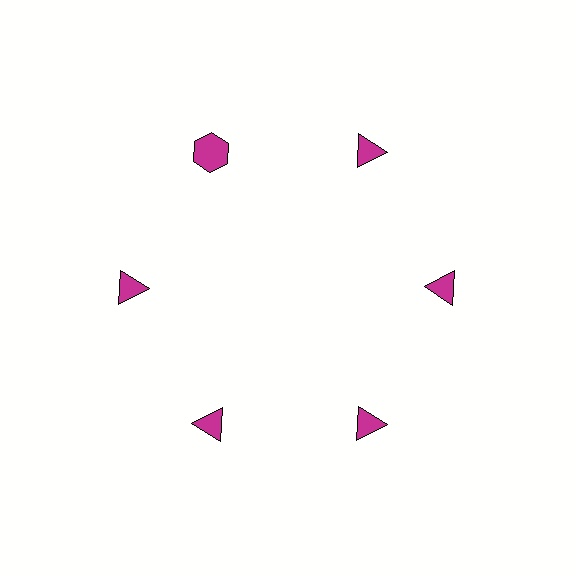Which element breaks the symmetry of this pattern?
The magenta hexagon at roughly the 11 o'clock position breaks the symmetry. All other shapes are magenta triangles.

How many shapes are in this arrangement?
There are 6 shapes arranged in a ring pattern.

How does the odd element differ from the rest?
It has a different shape: hexagon instead of triangle.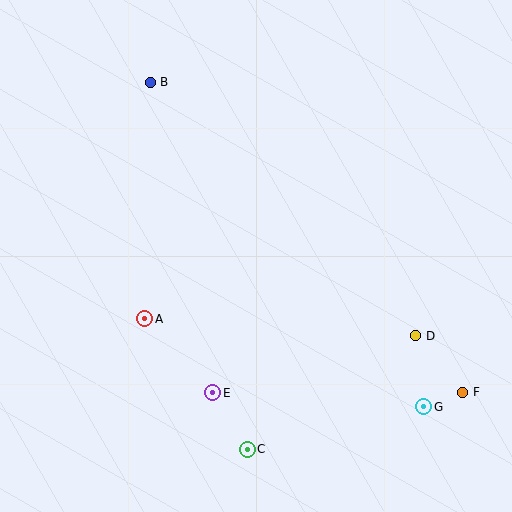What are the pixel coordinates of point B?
Point B is at (150, 82).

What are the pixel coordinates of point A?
Point A is at (145, 319).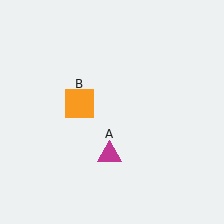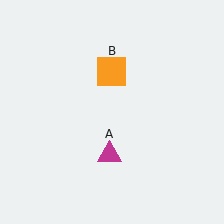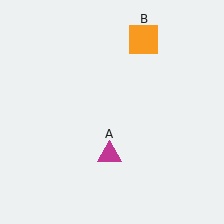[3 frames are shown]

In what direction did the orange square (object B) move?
The orange square (object B) moved up and to the right.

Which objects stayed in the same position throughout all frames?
Magenta triangle (object A) remained stationary.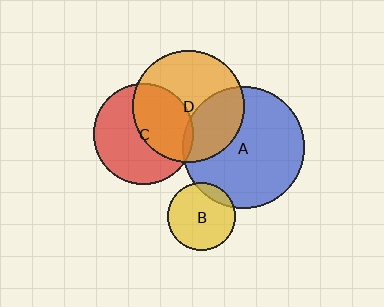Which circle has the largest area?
Circle A (blue).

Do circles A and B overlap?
Yes.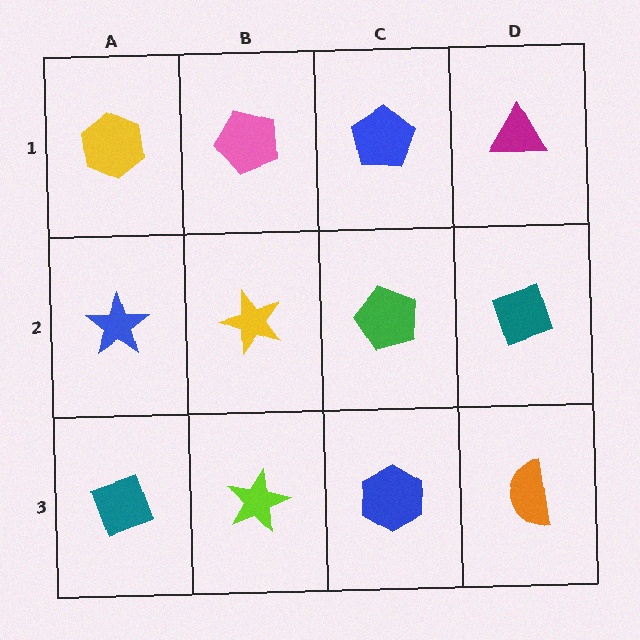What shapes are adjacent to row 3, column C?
A green pentagon (row 2, column C), a lime star (row 3, column B), an orange semicircle (row 3, column D).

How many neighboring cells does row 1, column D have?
2.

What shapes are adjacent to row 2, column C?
A blue pentagon (row 1, column C), a blue hexagon (row 3, column C), a yellow star (row 2, column B), a teal diamond (row 2, column D).